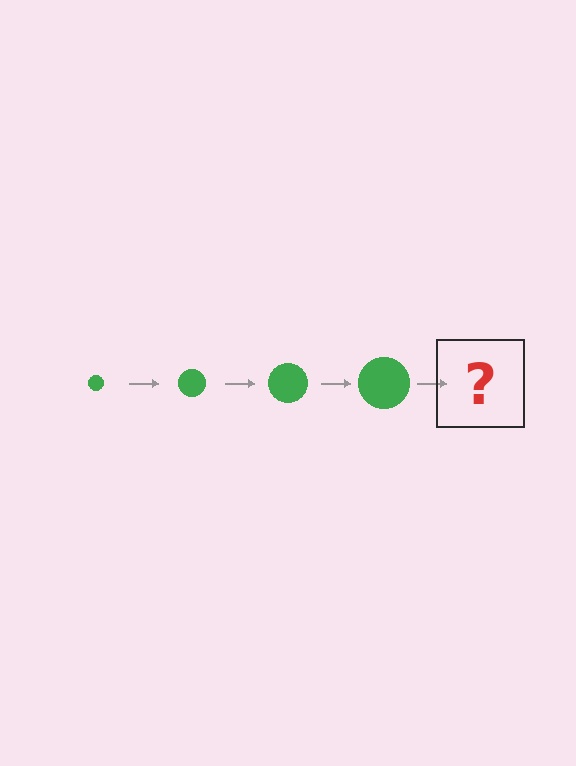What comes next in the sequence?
The next element should be a green circle, larger than the previous one.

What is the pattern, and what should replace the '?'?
The pattern is that the circle gets progressively larger each step. The '?' should be a green circle, larger than the previous one.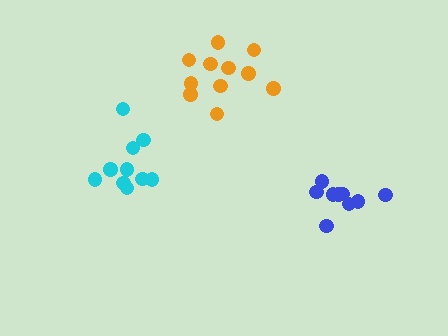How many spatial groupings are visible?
There are 3 spatial groupings.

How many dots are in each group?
Group 1: 9 dots, Group 2: 10 dots, Group 3: 11 dots (30 total).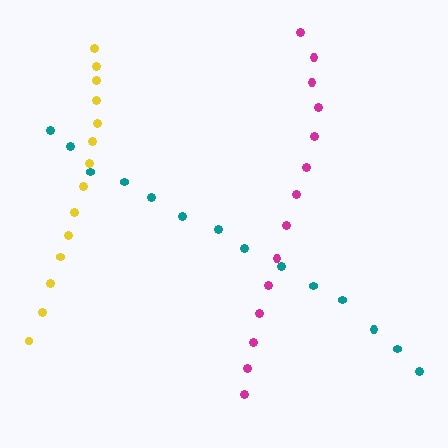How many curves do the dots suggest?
There are 3 distinct paths.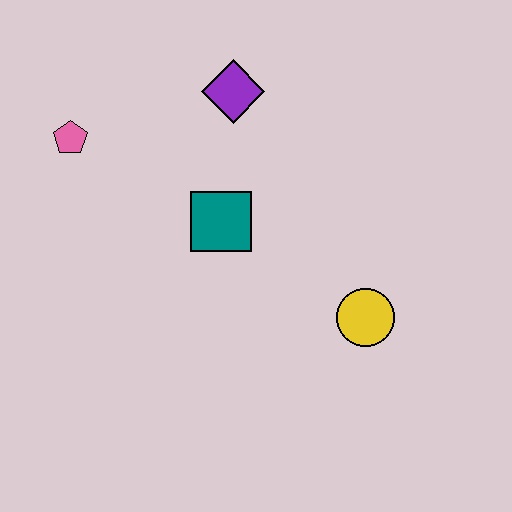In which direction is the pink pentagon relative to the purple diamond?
The pink pentagon is to the left of the purple diamond.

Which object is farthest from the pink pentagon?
The yellow circle is farthest from the pink pentagon.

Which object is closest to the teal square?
The purple diamond is closest to the teal square.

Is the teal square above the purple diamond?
No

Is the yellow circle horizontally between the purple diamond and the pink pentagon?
No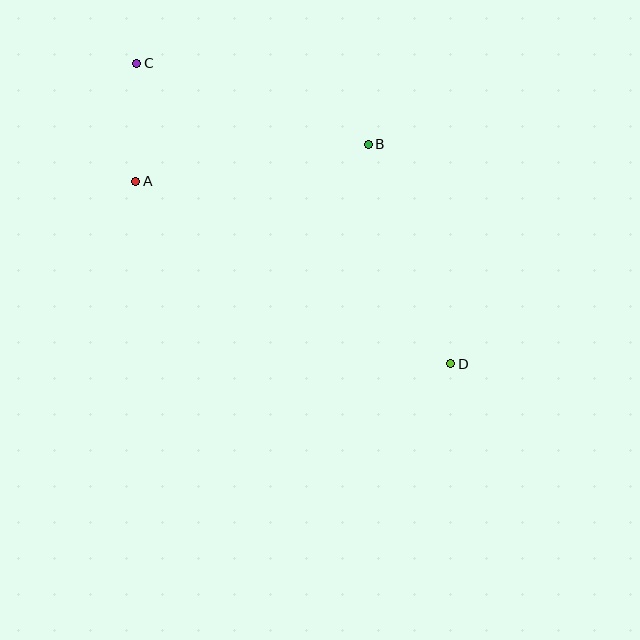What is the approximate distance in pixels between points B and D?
The distance between B and D is approximately 235 pixels.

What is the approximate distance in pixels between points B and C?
The distance between B and C is approximately 245 pixels.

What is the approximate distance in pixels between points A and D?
The distance between A and D is approximately 364 pixels.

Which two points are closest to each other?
Points A and C are closest to each other.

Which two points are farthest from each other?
Points C and D are farthest from each other.